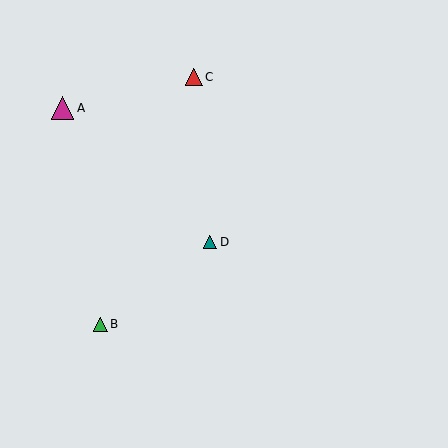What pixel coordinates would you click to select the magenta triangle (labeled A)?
Click at (63, 108) to select the magenta triangle A.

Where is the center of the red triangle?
The center of the red triangle is at (194, 77).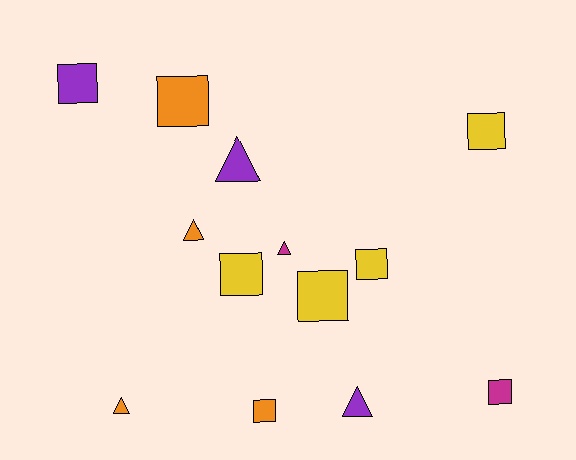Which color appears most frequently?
Orange, with 4 objects.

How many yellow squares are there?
There are 4 yellow squares.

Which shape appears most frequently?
Square, with 8 objects.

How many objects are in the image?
There are 13 objects.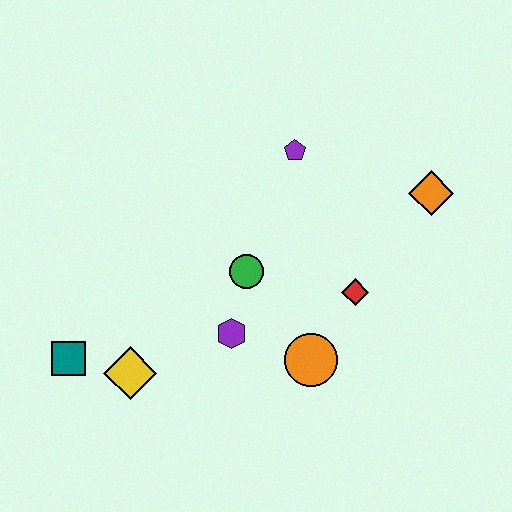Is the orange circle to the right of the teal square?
Yes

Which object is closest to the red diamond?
The orange circle is closest to the red diamond.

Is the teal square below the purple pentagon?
Yes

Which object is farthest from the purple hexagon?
The orange diamond is farthest from the purple hexagon.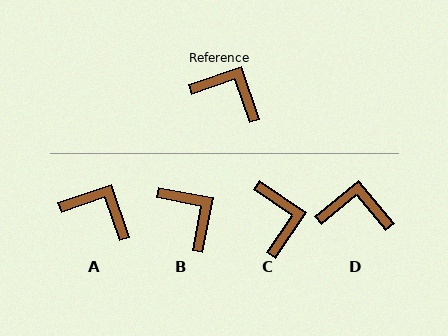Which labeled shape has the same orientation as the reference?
A.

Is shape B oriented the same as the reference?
No, it is off by about 30 degrees.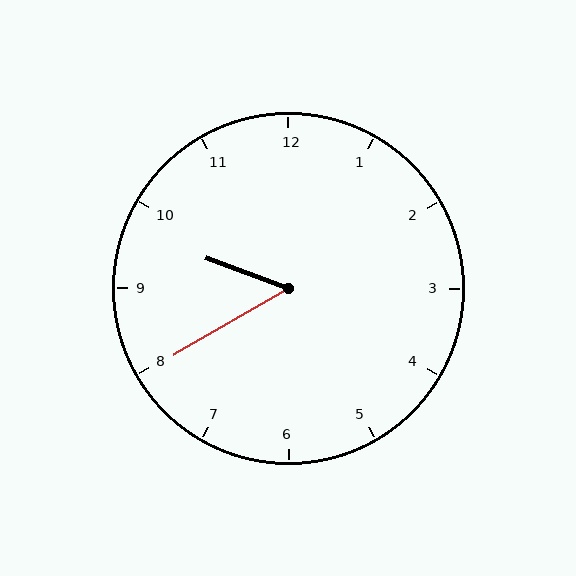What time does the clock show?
9:40.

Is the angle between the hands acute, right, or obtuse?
It is acute.